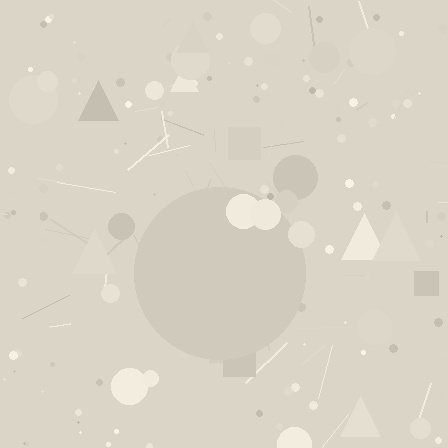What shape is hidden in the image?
A circle is hidden in the image.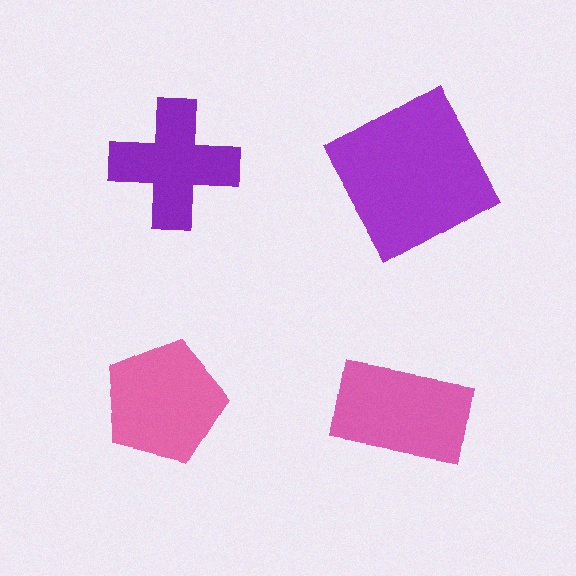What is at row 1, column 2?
A purple square.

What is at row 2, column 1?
A pink pentagon.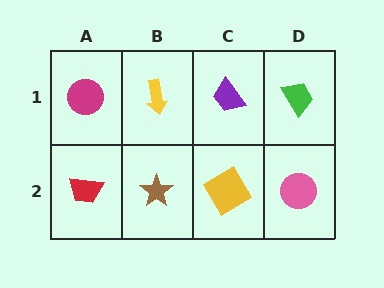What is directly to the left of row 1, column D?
A purple trapezoid.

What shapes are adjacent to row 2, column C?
A purple trapezoid (row 1, column C), a brown star (row 2, column B), a pink circle (row 2, column D).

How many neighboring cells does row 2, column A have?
2.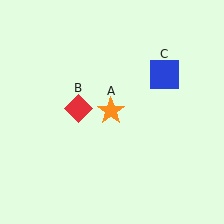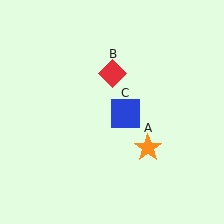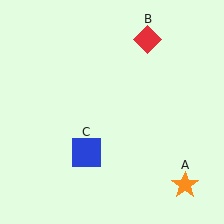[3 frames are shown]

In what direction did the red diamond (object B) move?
The red diamond (object B) moved up and to the right.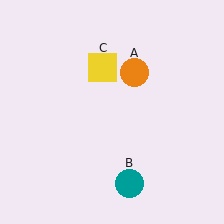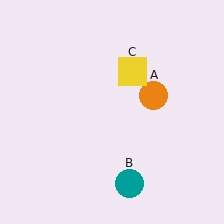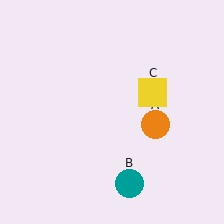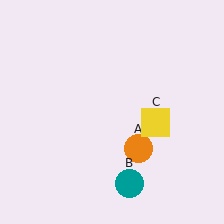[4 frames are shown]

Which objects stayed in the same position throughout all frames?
Teal circle (object B) remained stationary.